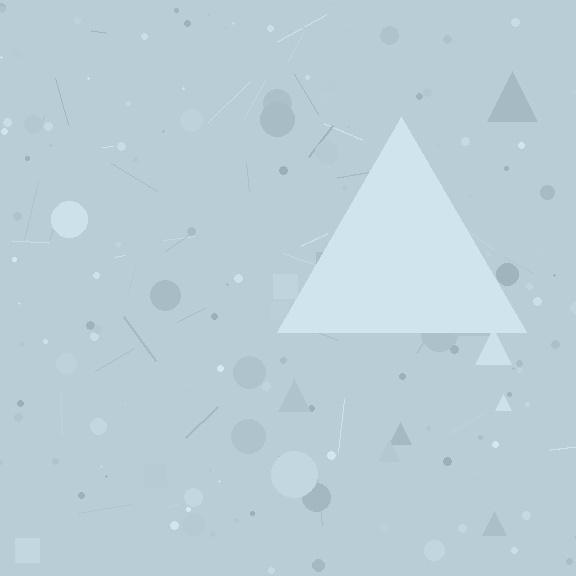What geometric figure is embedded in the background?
A triangle is embedded in the background.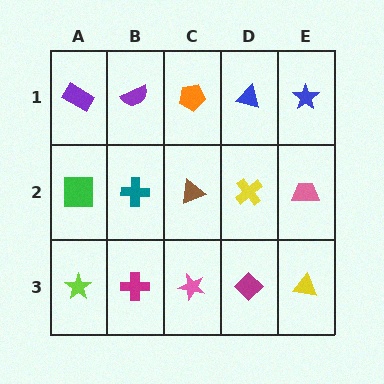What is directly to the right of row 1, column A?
A purple semicircle.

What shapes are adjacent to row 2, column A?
A purple rectangle (row 1, column A), a lime star (row 3, column A), a teal cross (row 2, column B).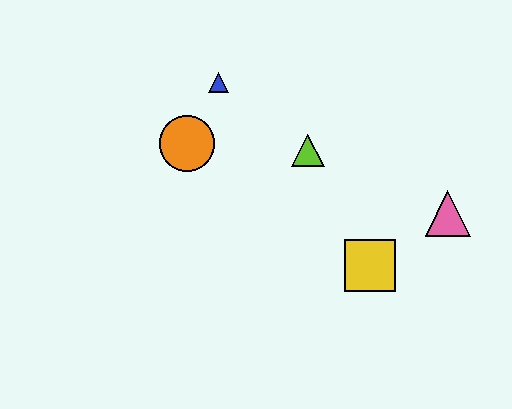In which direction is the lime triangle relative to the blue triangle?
The lime triangle is to the right of the blue triangle.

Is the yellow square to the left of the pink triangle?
Yes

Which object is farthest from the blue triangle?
The pink triangle is farthest from the blue triangle.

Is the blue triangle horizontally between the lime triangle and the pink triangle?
No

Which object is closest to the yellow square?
The pink triangle is closest to the yellow square.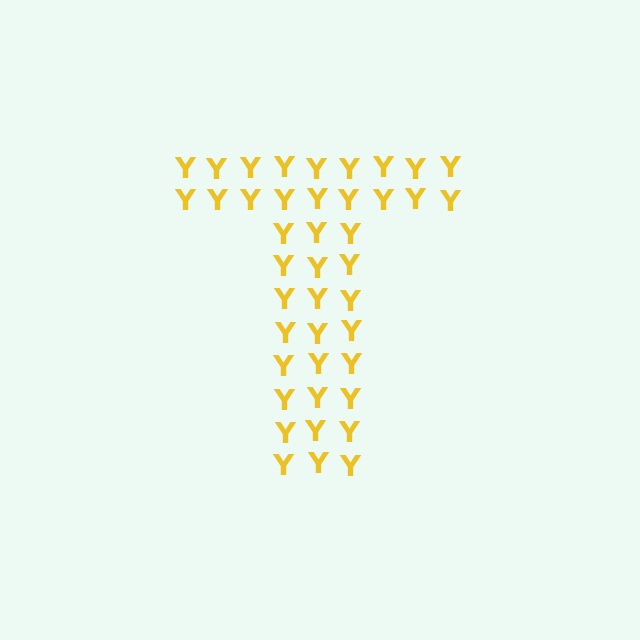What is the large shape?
The large shape is the letter T.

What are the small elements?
The small elements are letter Y's.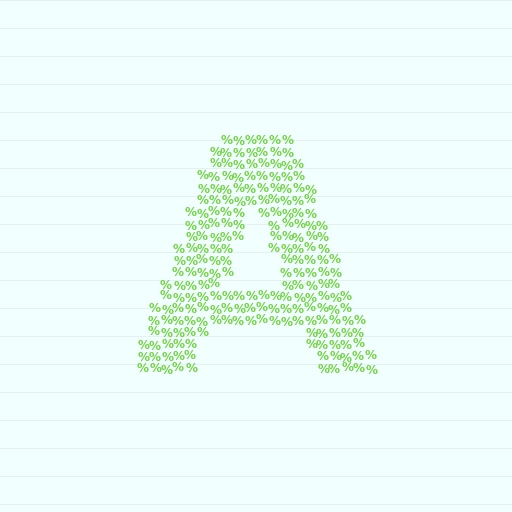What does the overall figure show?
The overall figure shows the letter A.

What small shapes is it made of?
It is made of small percent signs.